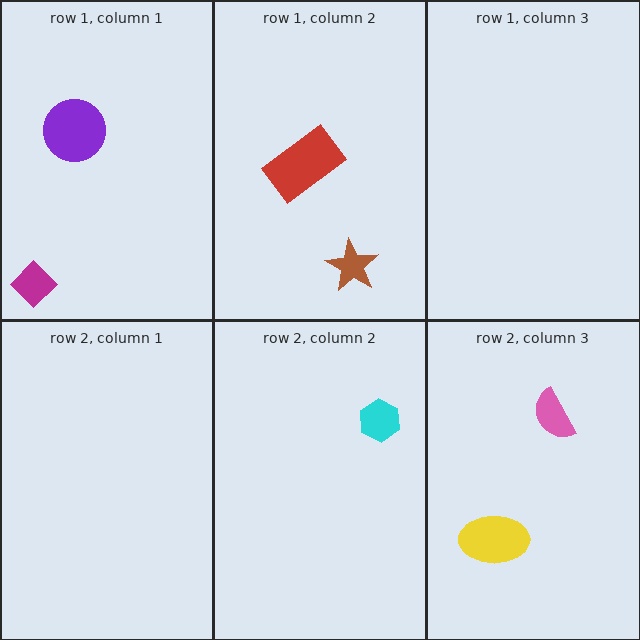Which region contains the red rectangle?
The row 1, column 2 region.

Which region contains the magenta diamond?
The row 1, column 1 region.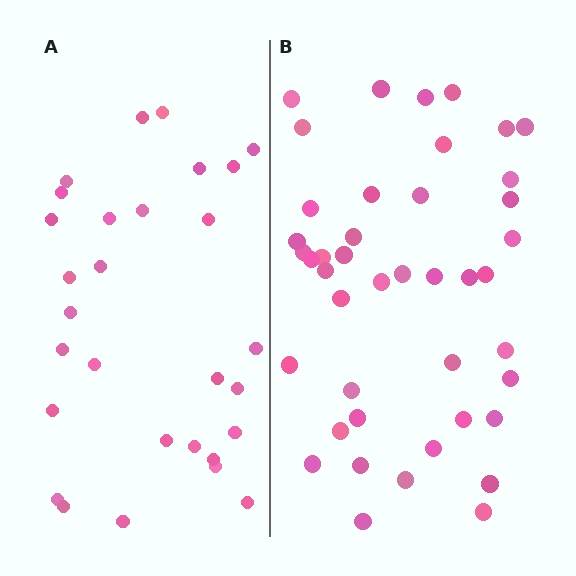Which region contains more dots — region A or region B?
Region B (the right region) has more dots.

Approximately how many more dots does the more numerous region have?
Region B has approximately 15 more dots than region A.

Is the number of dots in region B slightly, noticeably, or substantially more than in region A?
Region B has substantially more. The ratio is roughly 1.5 to 1.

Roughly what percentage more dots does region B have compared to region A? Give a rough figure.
About 50% more.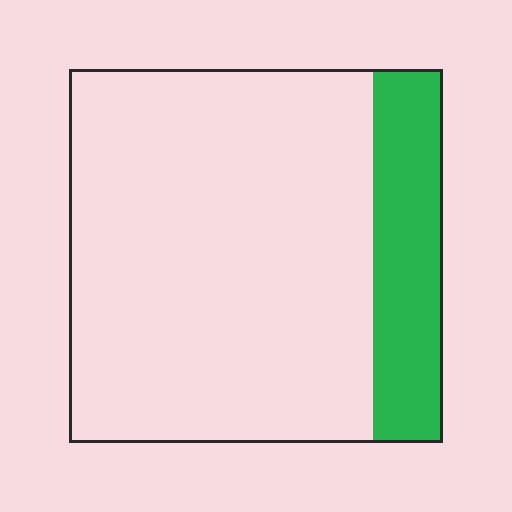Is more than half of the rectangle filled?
No.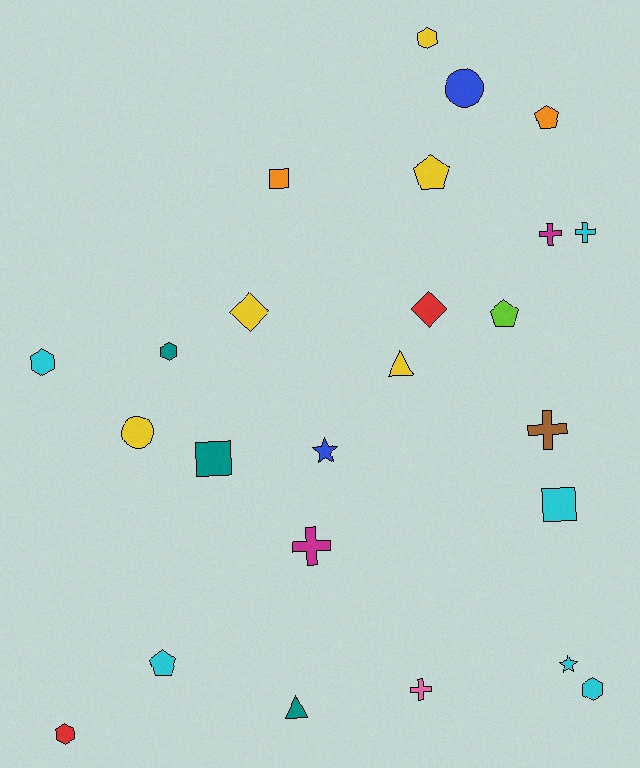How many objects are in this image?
There are 25 objects.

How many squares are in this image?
There are 3 squares.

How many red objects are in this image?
There are 2 red objects.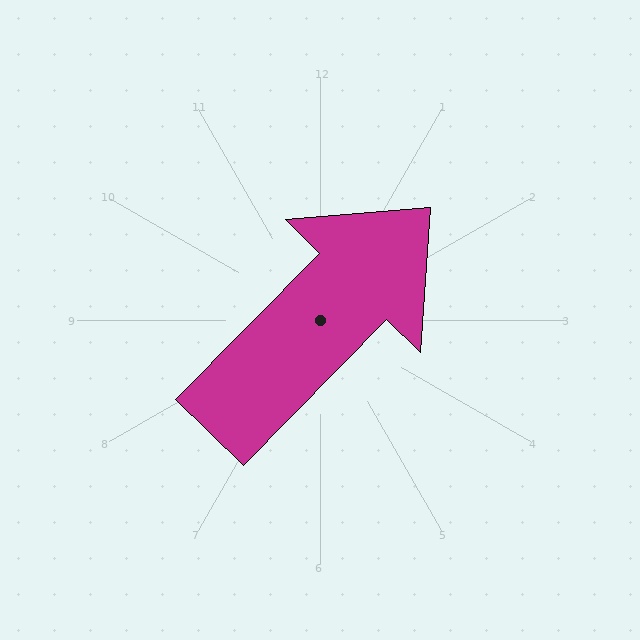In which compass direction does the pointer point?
Northeast.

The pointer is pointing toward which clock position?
Roughly 1 o'clock.